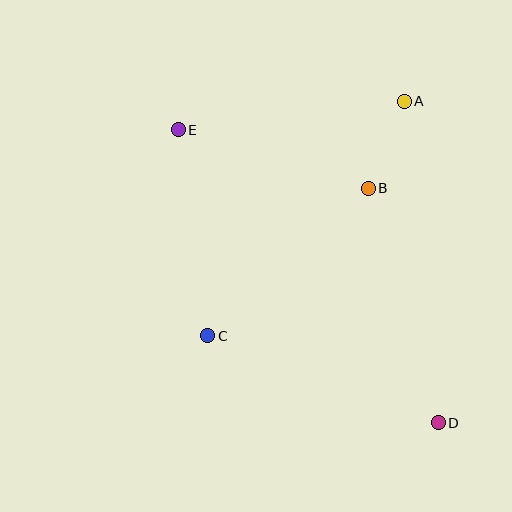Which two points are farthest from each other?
Points D and E are farthest from each other.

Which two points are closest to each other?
Points A and B are closest to each other.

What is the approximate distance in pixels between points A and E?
The distance between A and E is approximately 228 pixels.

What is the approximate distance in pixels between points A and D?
The distance between A and D is approximately 323 pixels.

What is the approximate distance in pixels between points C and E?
The distance between C and E is approximately 208 pixels.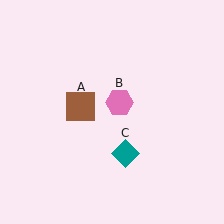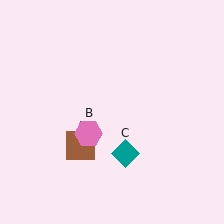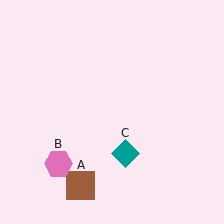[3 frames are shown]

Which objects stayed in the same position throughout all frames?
Teal diamond (object C) remained stationary.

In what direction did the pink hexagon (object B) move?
The pink hexagon (object B) moved down and to the left.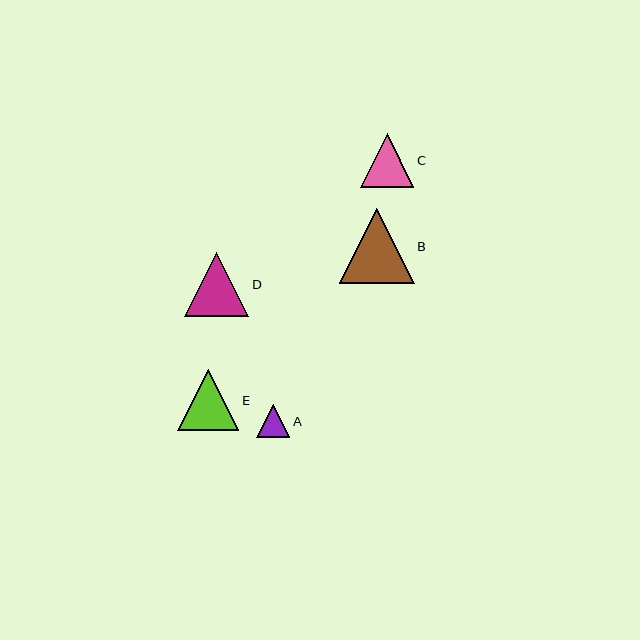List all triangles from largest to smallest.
From largest to smallest: B, D, E, C, A.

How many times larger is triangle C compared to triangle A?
Triangle C is approximately 1.6 times the size of triangle A.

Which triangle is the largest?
Triangle B is the largest with a size of approximately 75 pixels.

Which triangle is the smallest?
Triangle A is the smallest with a size of approximately 33 pixels.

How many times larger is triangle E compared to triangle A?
Triangle E is approximately 1.8 times the size of triangle A.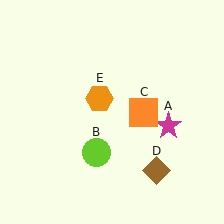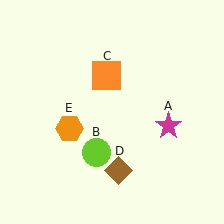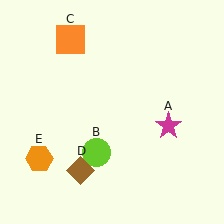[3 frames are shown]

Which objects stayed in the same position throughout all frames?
Magenta star (object A) and lime circle (object B) remained stationary.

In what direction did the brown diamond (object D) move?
The brown diamond (object D) moved left.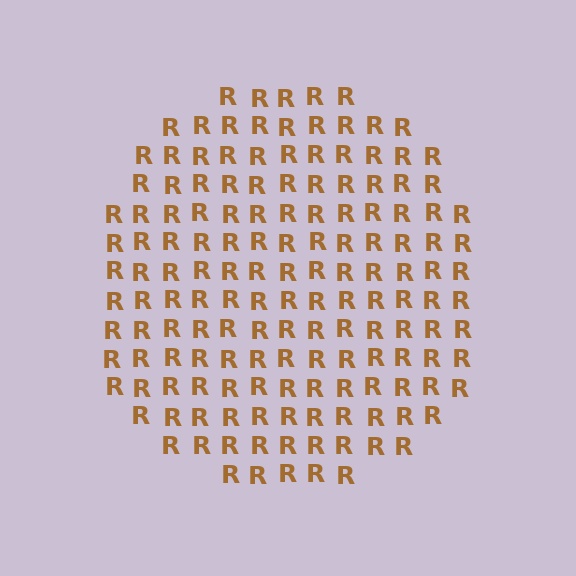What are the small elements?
The small elements are letter R's.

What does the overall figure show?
The overall figure shows a circle.